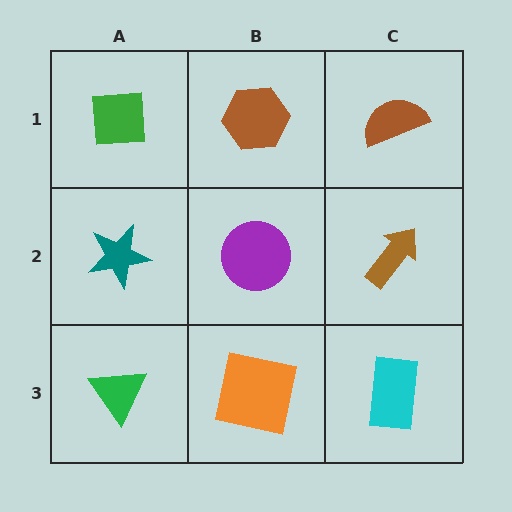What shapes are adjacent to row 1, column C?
A brown arrow (row 2, column C), a brown hexagon (row 1, column B).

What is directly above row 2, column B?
A brown hexagon.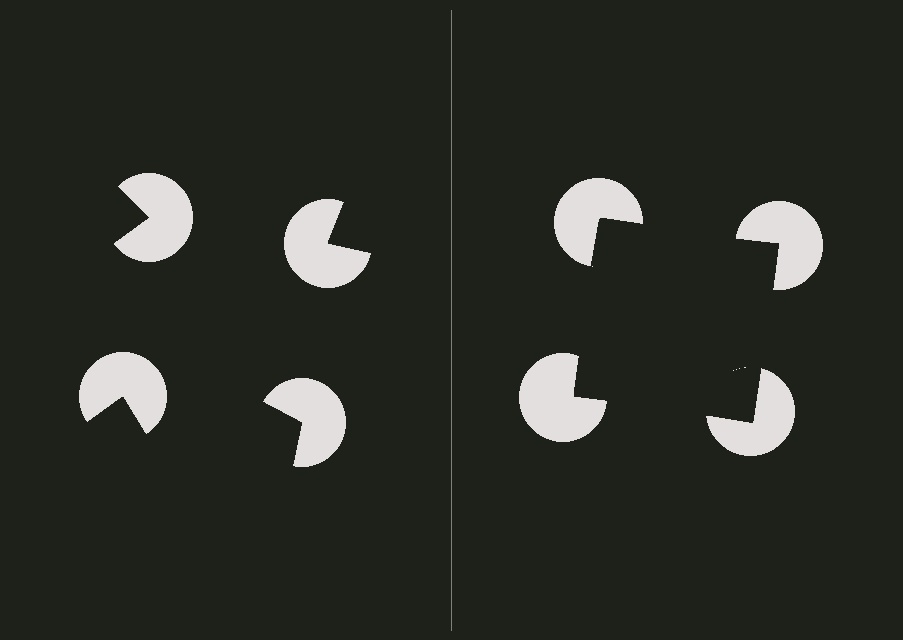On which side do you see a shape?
An illusory square appears on the right side. On the left side the wedge cuts are rotated, so no coherent shape forms.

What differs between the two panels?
The pac-man discs are positioned identically on both sides; only the wedge orientations differ. On the right they align to a square; on the left they are misaligned.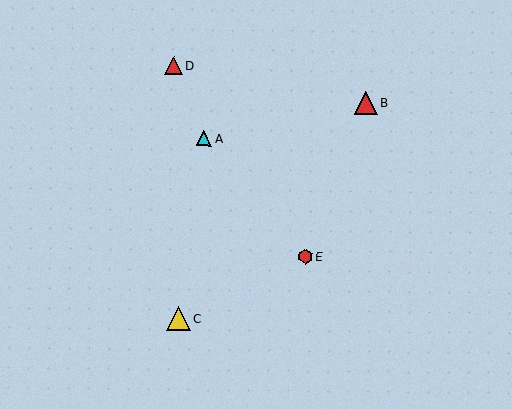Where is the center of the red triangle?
The center of the red triangle is at (174, 66).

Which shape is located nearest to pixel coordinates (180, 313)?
The yellow triangle (labeled C) at (178, 319) is nearest to that location.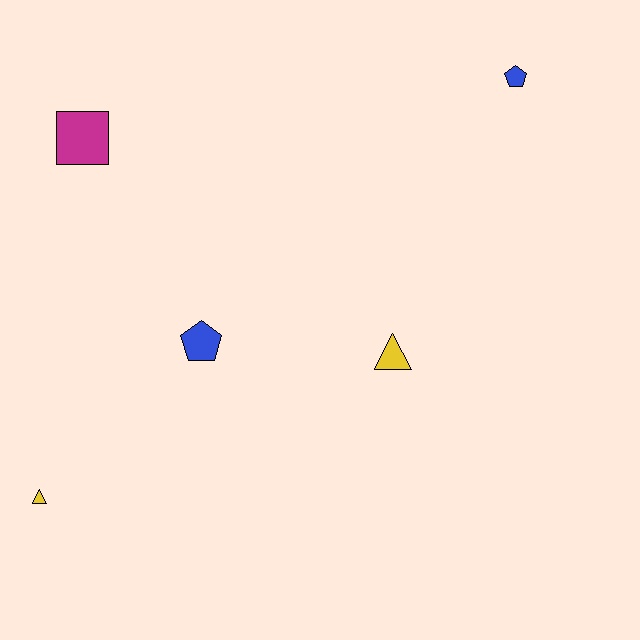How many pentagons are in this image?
There are 2 pentagons.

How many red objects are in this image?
There are no red objects.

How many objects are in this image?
There are 5 objects.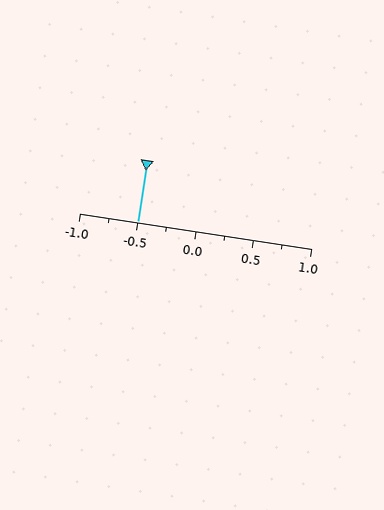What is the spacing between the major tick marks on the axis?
The major ticks are spaced 0.5 apart.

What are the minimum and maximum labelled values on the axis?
The axis runs from -1.0 to 1.0.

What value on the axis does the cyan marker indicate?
The marker indicates approximately -0.5.